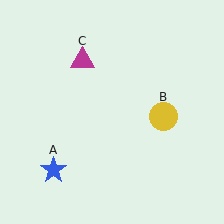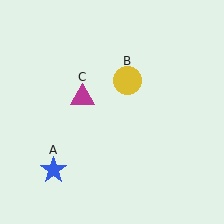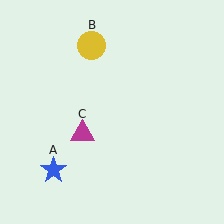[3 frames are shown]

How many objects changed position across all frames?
2 objects changed position: yellow circle (object B), magenta triangle (object C).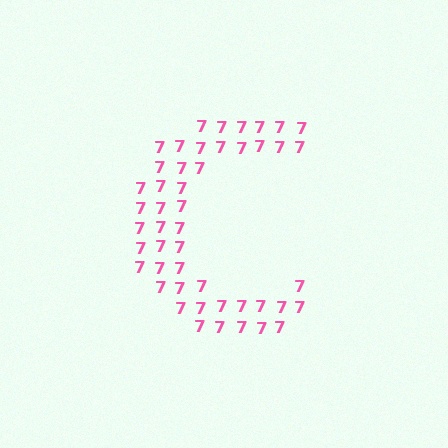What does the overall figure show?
The overall figure shows the letter C.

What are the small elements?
The small elements are digit 7's.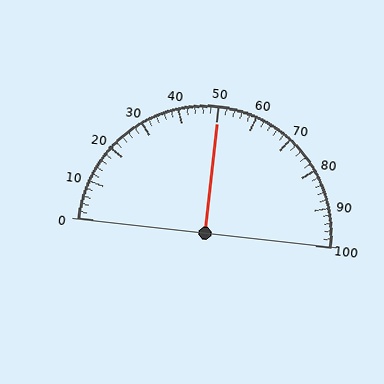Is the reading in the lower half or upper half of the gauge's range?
The reading is in the upper half of the range (0 to 100).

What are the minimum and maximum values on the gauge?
The gauge ranges from 0 to 100.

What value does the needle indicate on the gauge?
The needle indicates approximately 50.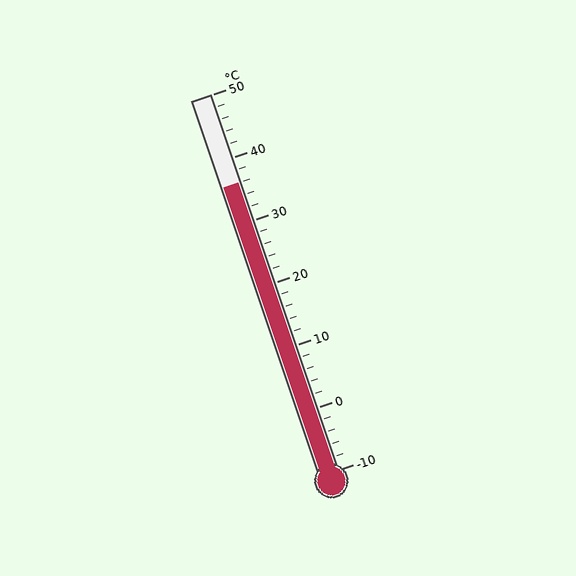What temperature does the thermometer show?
The thermometer shows approximately 36°C.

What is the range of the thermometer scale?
The thermometer scale ranges from -10°C to 50°C.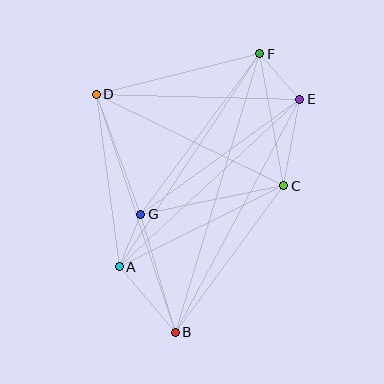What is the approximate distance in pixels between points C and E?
The distance between C and E is approximately 88 pixels.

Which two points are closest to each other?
Points A and G are closest to each other.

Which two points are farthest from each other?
Points B and F are farthest from each other.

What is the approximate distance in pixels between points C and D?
The distance between C and D is approximately 209 pixels.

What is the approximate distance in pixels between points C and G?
The distance between C and G is approximately 146 pixels.